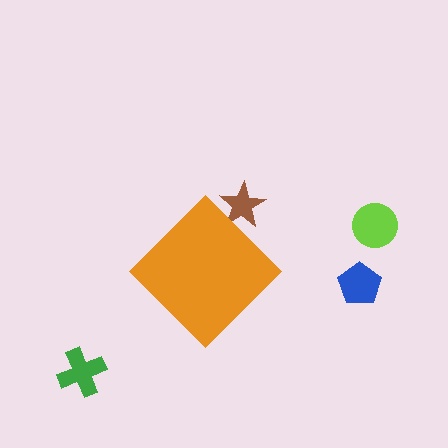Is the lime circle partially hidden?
No, the lime circle is fully visible.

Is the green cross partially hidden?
No, the green cross is fully visible.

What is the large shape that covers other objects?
An orange diamond.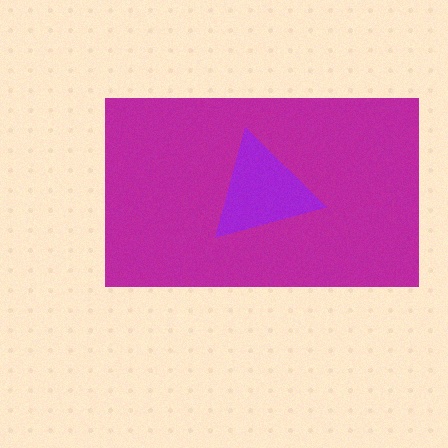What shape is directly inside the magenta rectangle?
The purple triangle.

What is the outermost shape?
The magenta rectangle.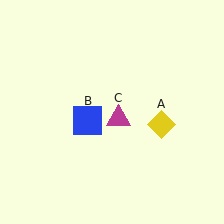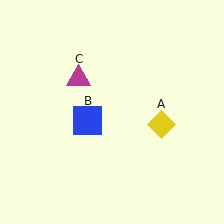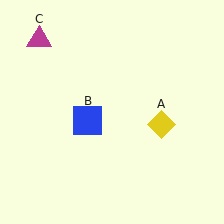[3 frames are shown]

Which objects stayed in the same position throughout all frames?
Yellow diamond (object A) and blue square (object B) remained stationary.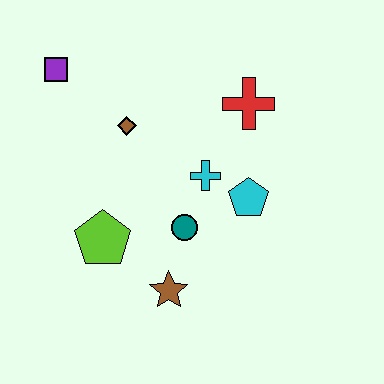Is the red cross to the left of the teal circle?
No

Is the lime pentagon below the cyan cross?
Yes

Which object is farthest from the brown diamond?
The brown star is farthest from the brown diamond.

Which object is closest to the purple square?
The brown diamond is closest to the purple square.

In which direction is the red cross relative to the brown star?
The red cross is above the brown star.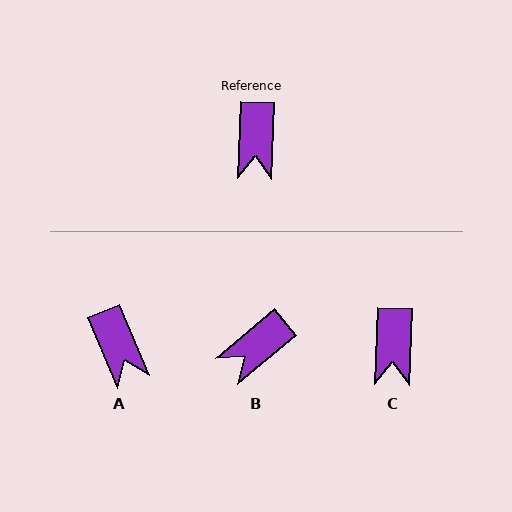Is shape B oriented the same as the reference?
No, it is off by about 48 degrees.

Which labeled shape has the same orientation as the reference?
C.